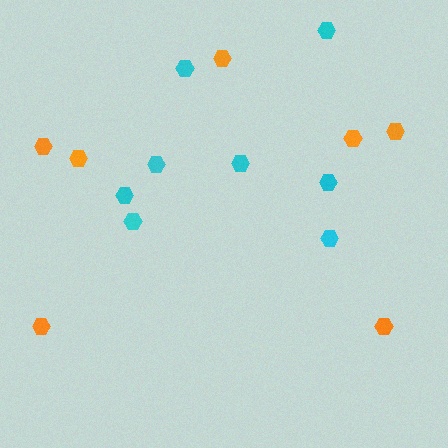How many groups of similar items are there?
There are 2 groups: one group of orange hexagons (7) and one group of cyan hexagons (8).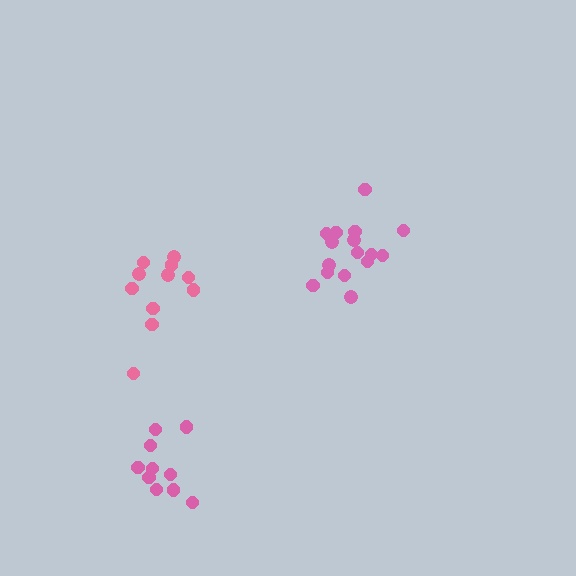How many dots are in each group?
Group 1: 11 dots, Group 2: 16 dots, Group 3: 10 dots (37 total).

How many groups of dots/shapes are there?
There are 3 groups.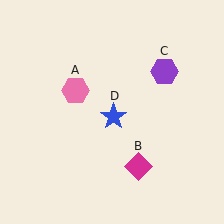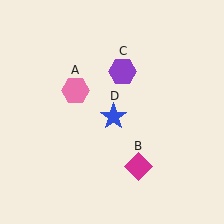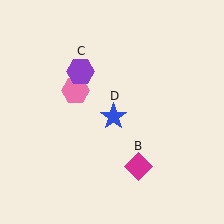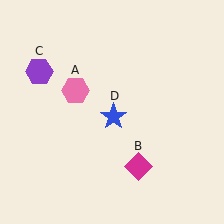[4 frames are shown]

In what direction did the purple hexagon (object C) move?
The purple hexagon (object C) moved left.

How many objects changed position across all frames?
1 object changed position: purple hexagon (object C).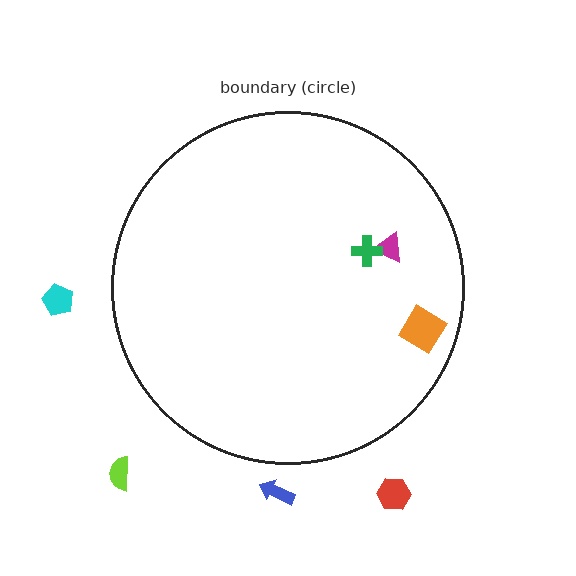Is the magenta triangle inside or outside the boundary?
Inside.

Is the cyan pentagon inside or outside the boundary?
Outside.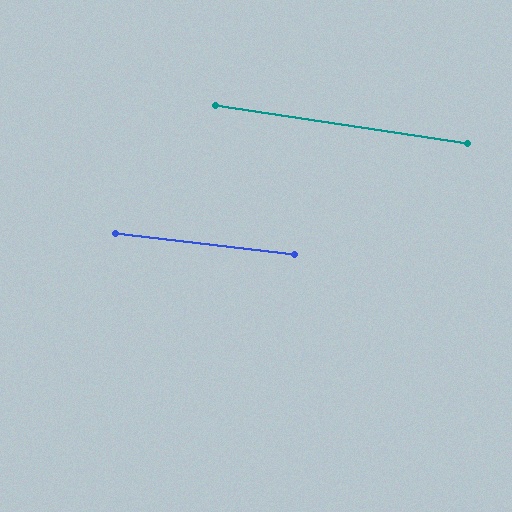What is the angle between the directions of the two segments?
Approximately 2 degrees.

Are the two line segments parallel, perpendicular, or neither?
Parallel — their directions differ by only 1.8°.